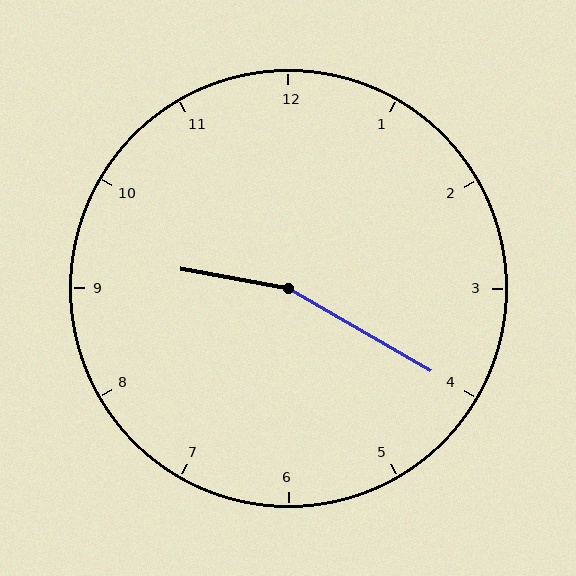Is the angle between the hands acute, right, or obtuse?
It is obtuse.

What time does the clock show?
9:20.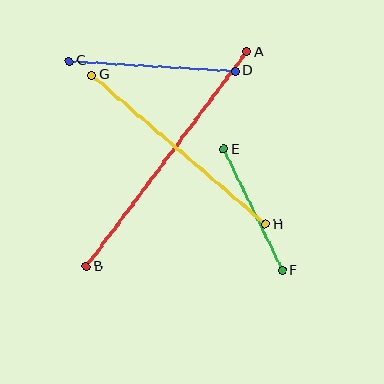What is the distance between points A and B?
The distance is approximately 268 pixels.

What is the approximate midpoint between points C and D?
The midpoint is at approximately (152, 66) pixels.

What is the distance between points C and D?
The distance is approximately 167 pixels.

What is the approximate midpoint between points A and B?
The midpoint is at approximately (167, 159) pixels.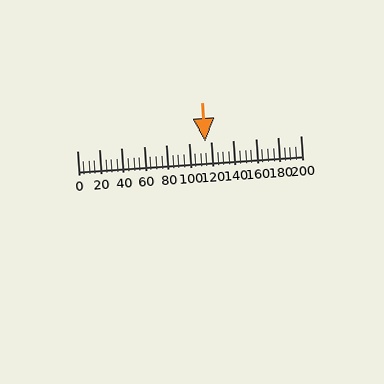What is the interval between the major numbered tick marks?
The major tick marks are spaced 20 units apart.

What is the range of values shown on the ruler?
The ruler shows values from 0 to 200.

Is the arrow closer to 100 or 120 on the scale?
The arrow is closer to 120.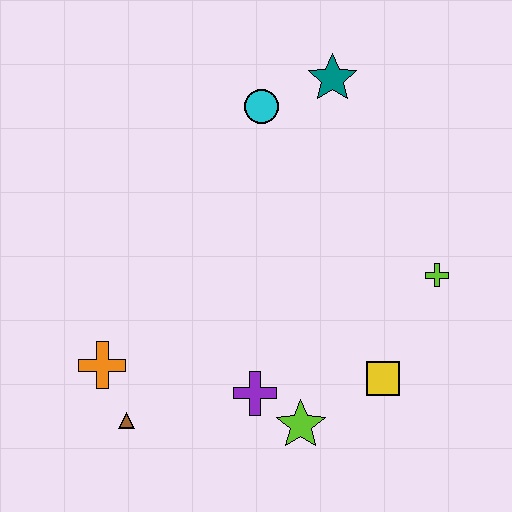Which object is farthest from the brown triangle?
The teal star is farthest from the brown triangle.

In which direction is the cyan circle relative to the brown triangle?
The cyan circle is above the brown triangle.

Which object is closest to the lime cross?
The yellow square is closest to the lime cross.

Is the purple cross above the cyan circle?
No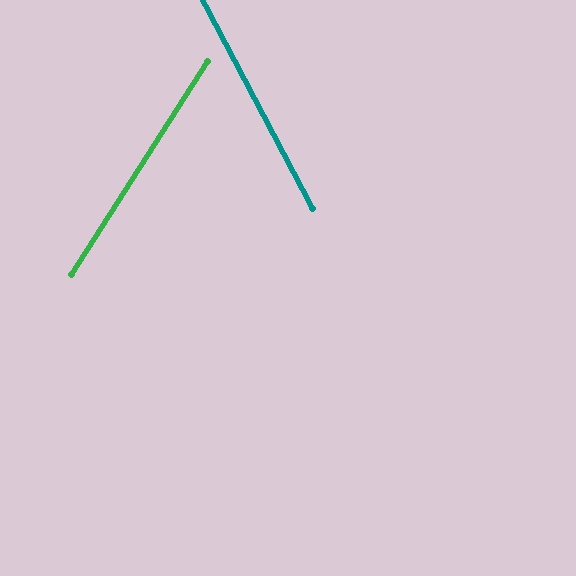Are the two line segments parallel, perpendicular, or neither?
Neither parallel nor perpendicular — they differ by about 60°.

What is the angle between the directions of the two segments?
Approximately 60 degrees.